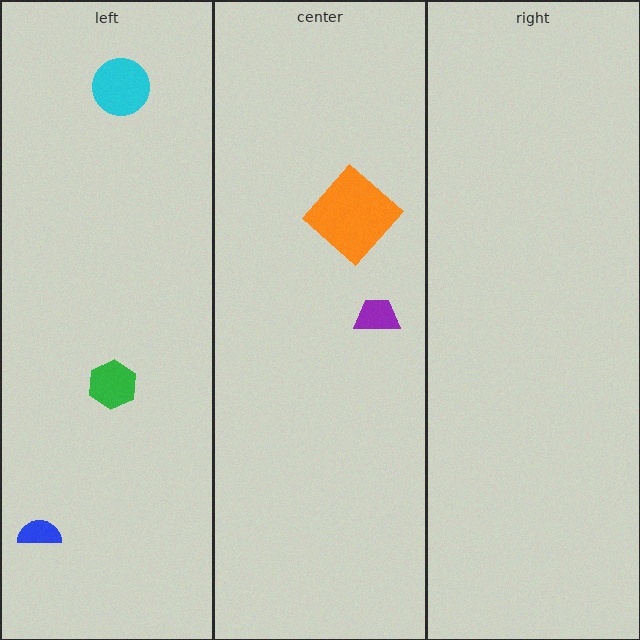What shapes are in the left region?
The green hexagon, the cyan circle, the blue semicircle.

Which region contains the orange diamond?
The center region.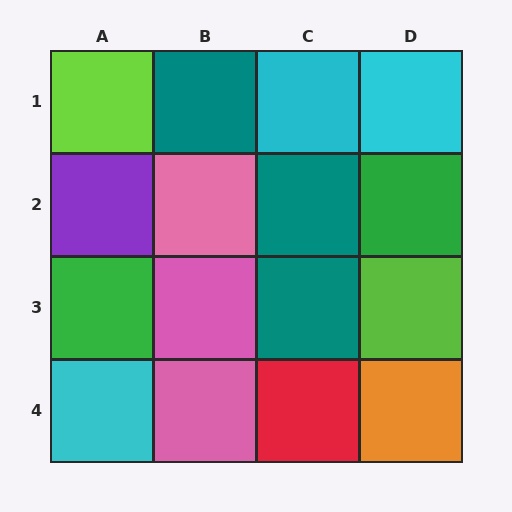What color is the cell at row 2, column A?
Purple.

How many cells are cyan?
3 cells are cyan.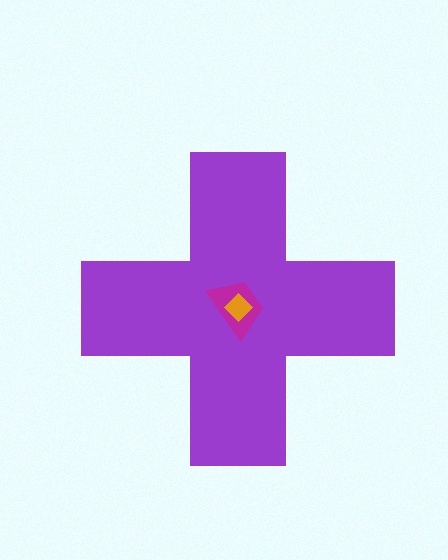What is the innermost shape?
The orange diamond.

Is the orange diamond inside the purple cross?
Yes.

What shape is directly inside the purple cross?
The magenta trapezoid.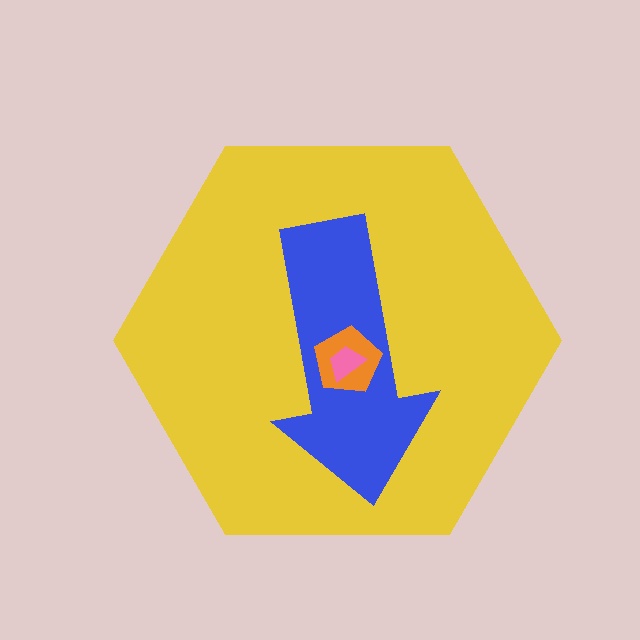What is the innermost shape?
The pink trapezoid.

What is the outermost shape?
The yellow hexagon.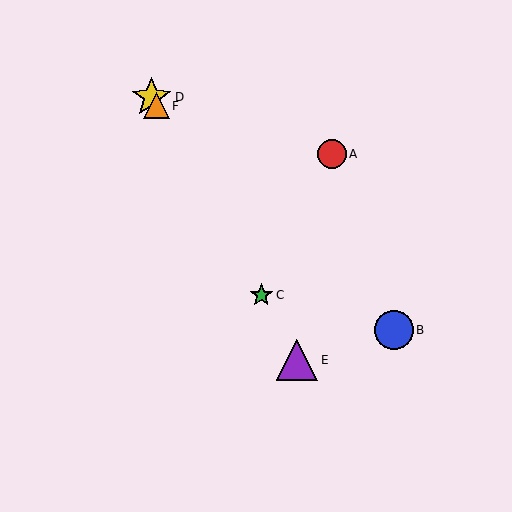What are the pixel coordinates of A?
Object A is at (332, 154).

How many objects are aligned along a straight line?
4 objects (C, D, E, F) are aligned along a straight line.